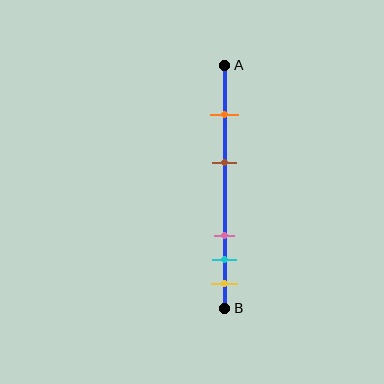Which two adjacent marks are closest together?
The cyan and yellow marks are the closest adjacent pair.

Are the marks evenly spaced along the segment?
No, the marks are not evenly spaced.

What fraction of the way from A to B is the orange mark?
The orange mark is approximately 20% (0.2) of the way from A to B.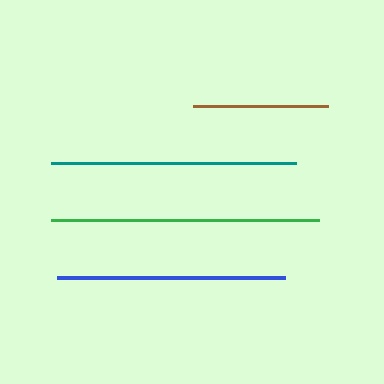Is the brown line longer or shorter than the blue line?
The blue line is longer than the brown line.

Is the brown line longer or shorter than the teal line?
The teal line is longer than the brown line.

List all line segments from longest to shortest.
From longest to shortest: green, teal, blue, brown.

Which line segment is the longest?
The green line is the longest at approximately 268 pixels.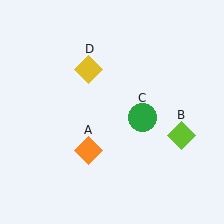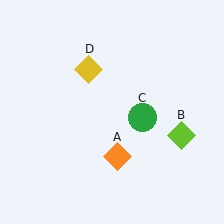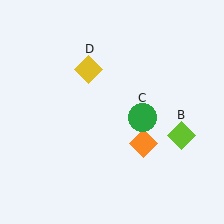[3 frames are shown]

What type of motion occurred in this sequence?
The orange diamond (object A) rotated counterclockwise around the center of the scene.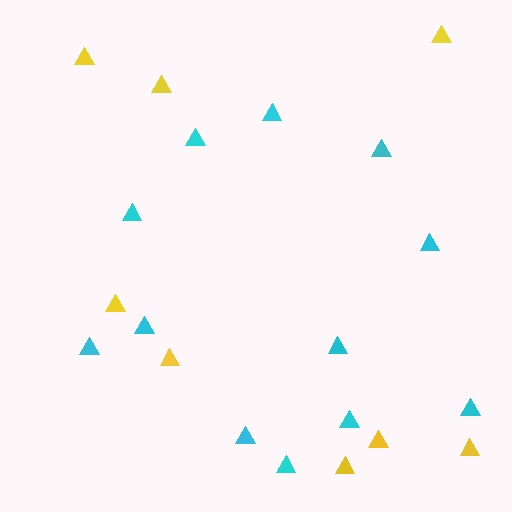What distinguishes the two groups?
There are 2 groups: one group of cyan triangles (12) and one group of yellow triangles (8).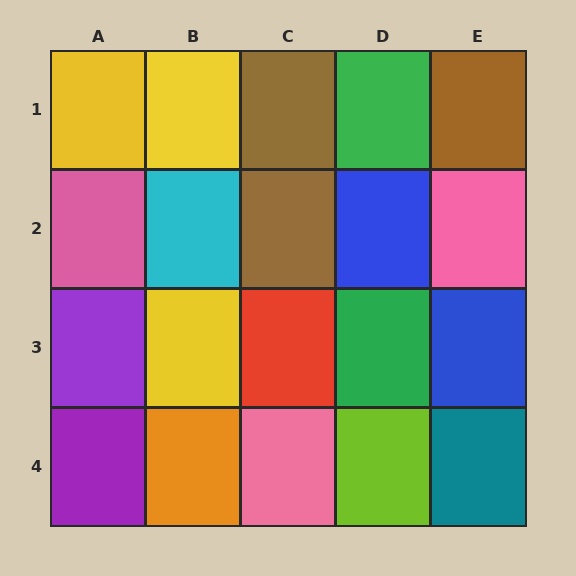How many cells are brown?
3 cells are brown.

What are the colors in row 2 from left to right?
Pink, cyan, brown, blue, pink.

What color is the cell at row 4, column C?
Pink.